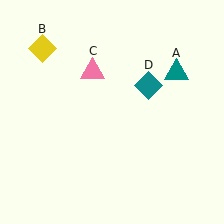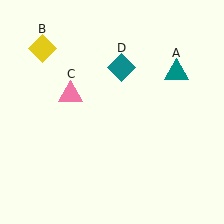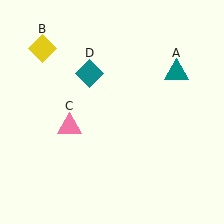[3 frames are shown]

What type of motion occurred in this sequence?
The pink triangle (object C), teal diamond (object D) rotated counterclockwise around the center of the scene.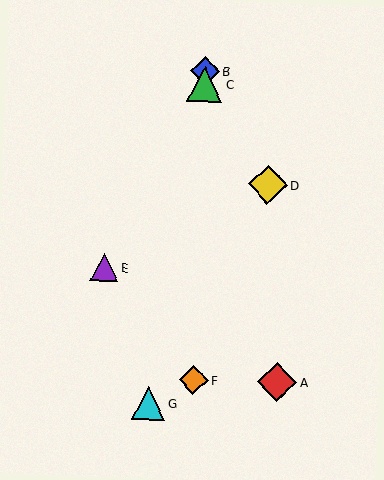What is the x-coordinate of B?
Object B is at x≈205.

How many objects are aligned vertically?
3 objects (B, C, F) are aligned vertically.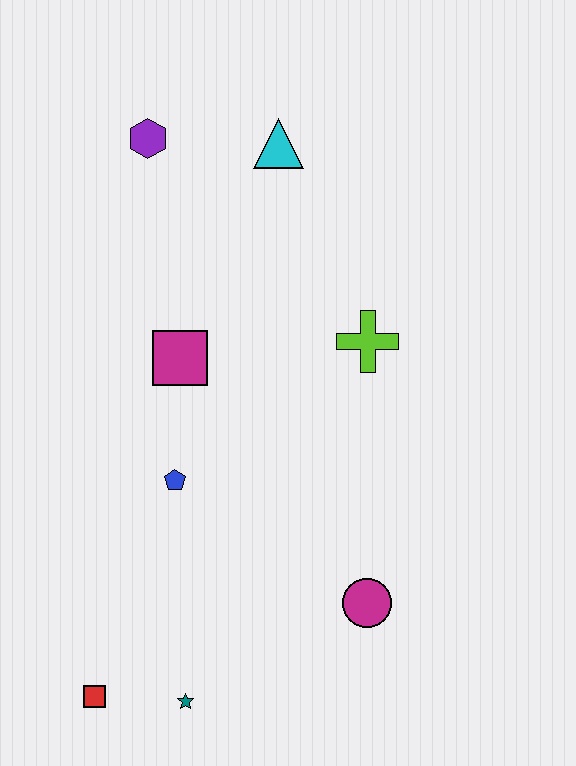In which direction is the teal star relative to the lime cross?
The teal star is below the lime cross.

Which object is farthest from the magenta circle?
The purple hexagon is farthest from the magenta circle.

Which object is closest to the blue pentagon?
The magenta square is closest to the blue pentagon.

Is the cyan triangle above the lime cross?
Yes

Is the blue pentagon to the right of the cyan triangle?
No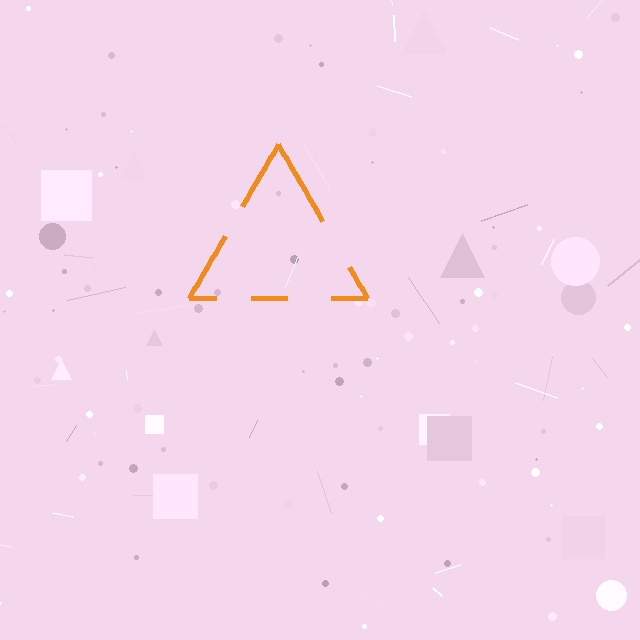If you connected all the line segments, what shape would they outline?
They would outline a triangle.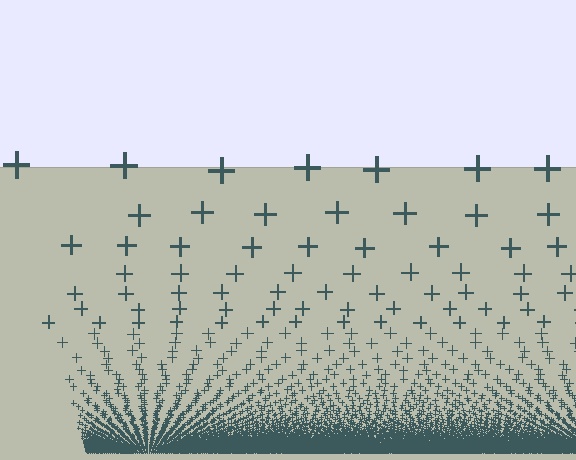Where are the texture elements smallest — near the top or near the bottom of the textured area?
Near the bottom.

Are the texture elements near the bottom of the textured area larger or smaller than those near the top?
Smaller. The gradient is inverted — elements near the bottom are smaller and denser.